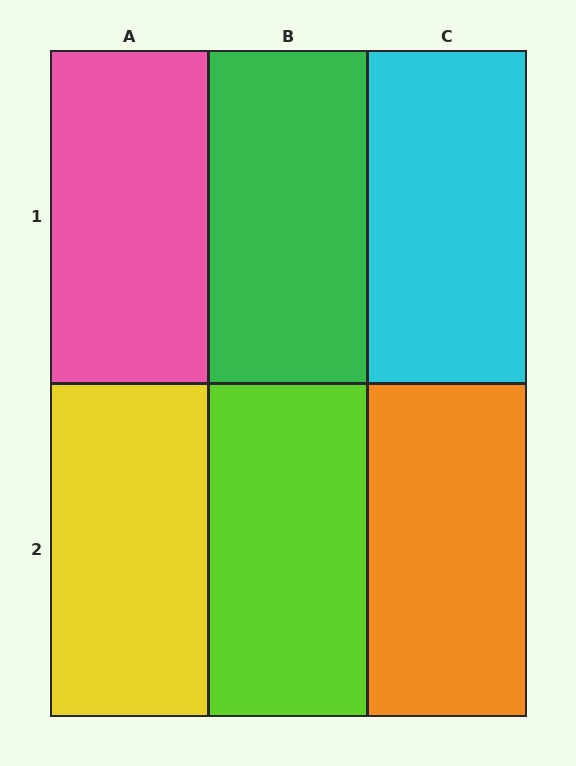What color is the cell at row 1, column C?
Cyan.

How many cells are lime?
1 cell is lime.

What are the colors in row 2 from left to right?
Yellow, lime, orange.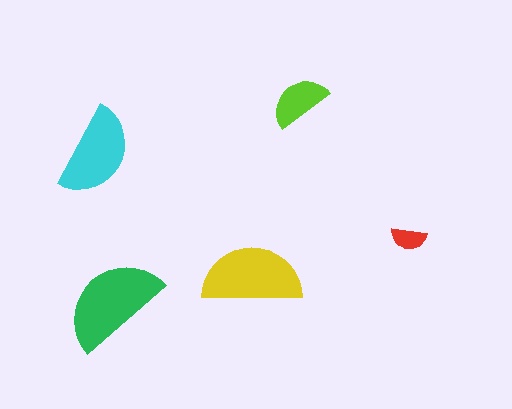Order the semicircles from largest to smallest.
the green one, the yellow one, the cyan one, the lime one, the red one.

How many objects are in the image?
There are 5 objects in the image.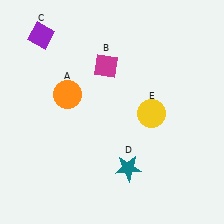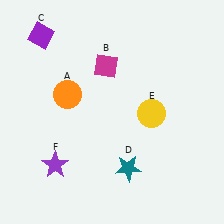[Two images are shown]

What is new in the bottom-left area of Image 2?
A purple star (F) was added in the bottom-left area of Image 2.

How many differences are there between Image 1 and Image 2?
There is 1 difference between the two images.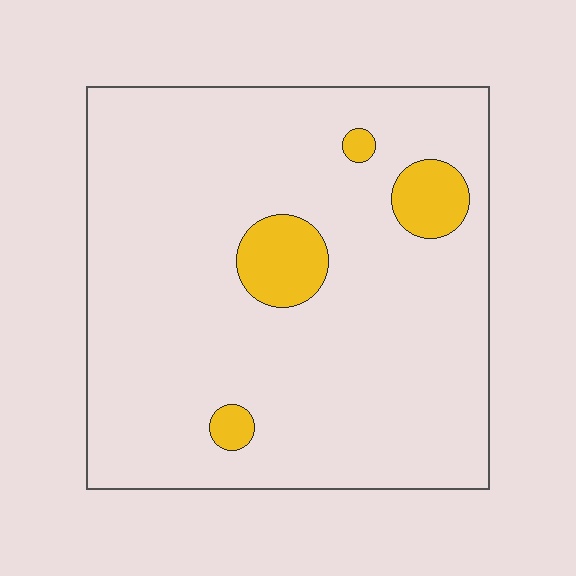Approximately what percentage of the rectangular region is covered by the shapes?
Approximately 10%.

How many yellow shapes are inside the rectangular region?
4.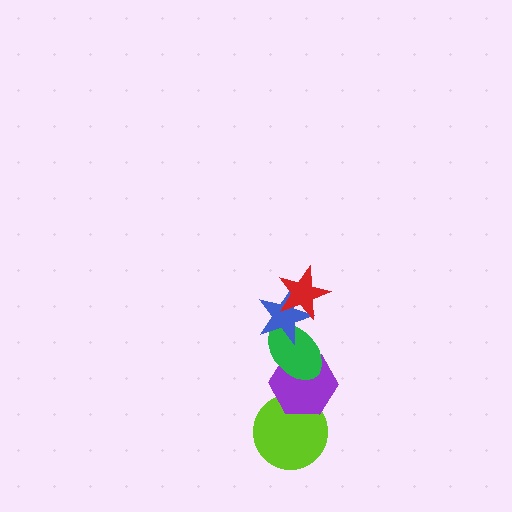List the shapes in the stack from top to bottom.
From top to bottom: the red star, the blue star, the green ellipse, the purple hexagon, the lime circle.